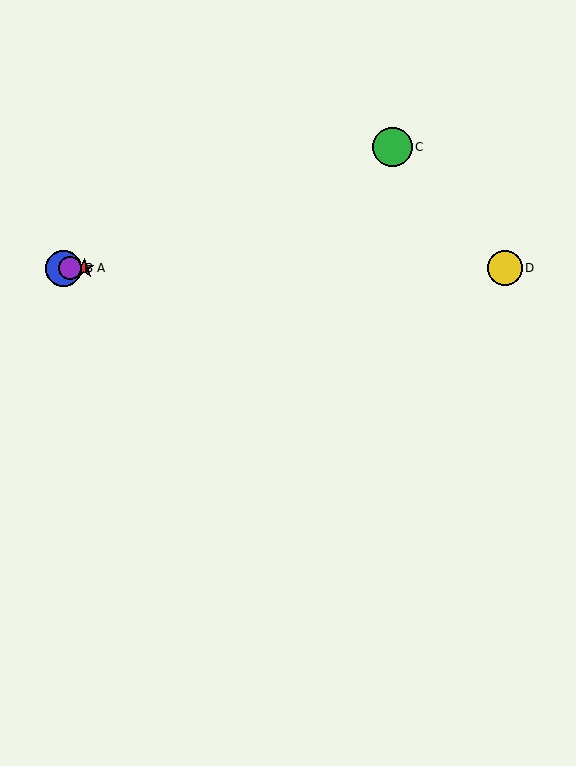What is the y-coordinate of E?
Object E is at y≈268.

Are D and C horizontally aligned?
No, D is at y≈268 and C is at y≈147.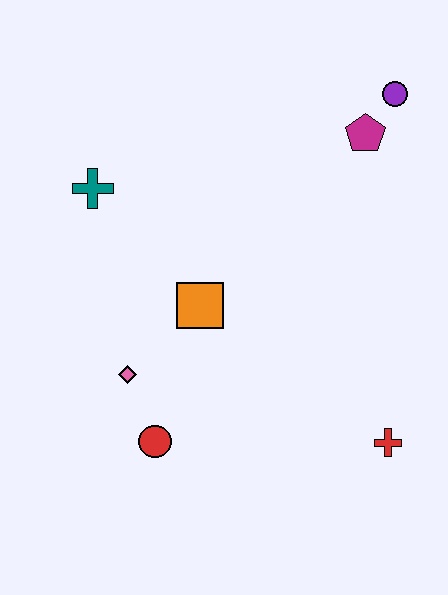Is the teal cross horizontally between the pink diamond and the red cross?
No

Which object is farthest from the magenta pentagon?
The red circle is farthest from the magenta pentagon.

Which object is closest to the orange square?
The pink diamond is closest to the orange square.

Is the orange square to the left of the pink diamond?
No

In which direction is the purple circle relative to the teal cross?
The purple circle is to the right of the teal cross.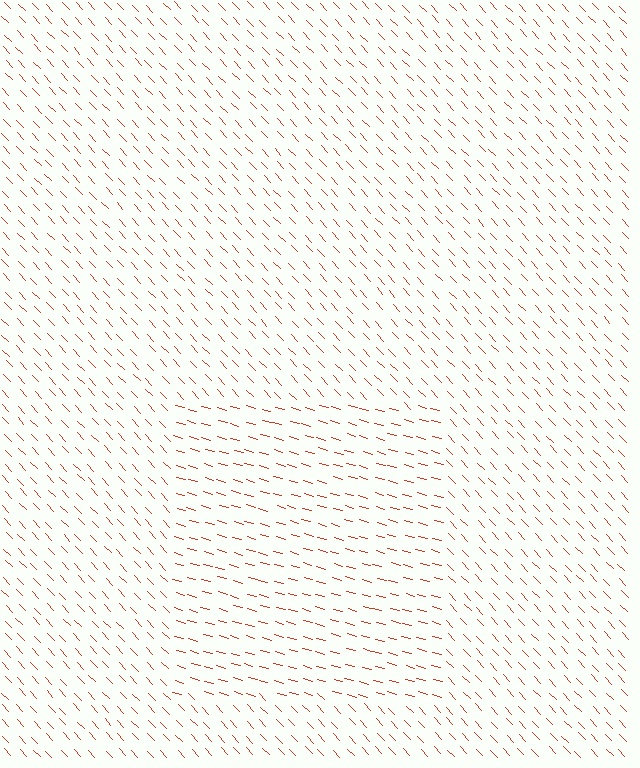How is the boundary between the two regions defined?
The boundary is defined purely by a change in line orientation (approximately 31 degrees difference). All lines are the same color and thickness.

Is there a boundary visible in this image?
Yes, there is a texture boundary formed by a change in line orientation.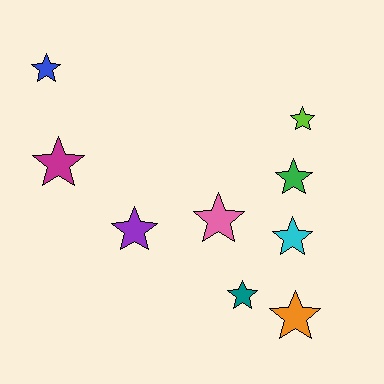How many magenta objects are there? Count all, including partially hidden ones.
There is 1 magenta object.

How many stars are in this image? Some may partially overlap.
There are 9 stars.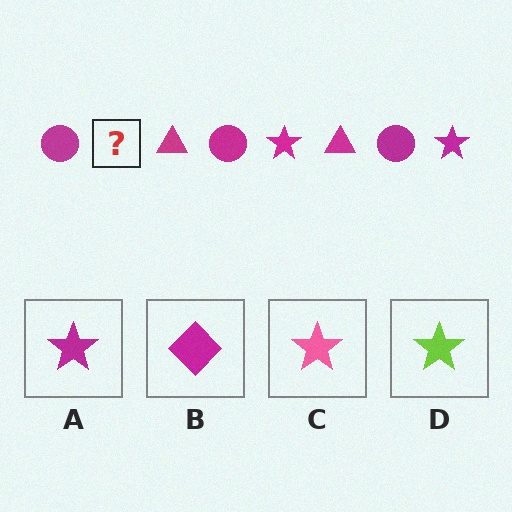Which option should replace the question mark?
Option A.